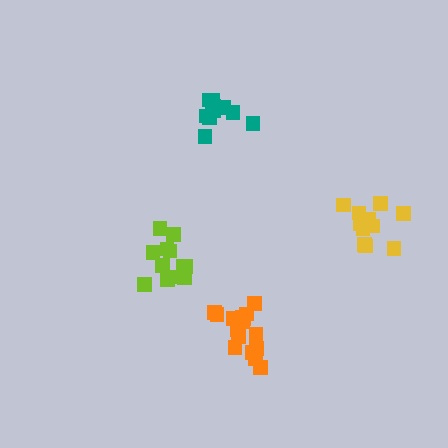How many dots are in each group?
Group 1: 12 dots, Group 2: 11 dots, Group 3: 12 dots, Group 4: 16 dots (51 total).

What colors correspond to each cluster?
The clusters are colored: yellow, teal, lime, orange.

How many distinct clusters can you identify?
There are 4 distinct clusters.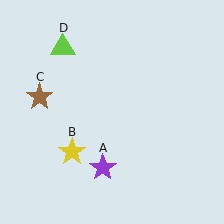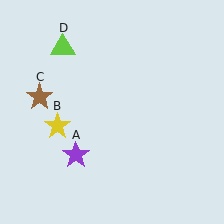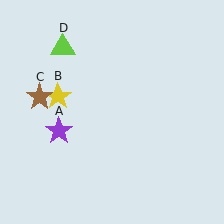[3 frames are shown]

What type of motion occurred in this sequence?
The purple star (object A), yellow star (object B) rotated clockwise around the center of the scene.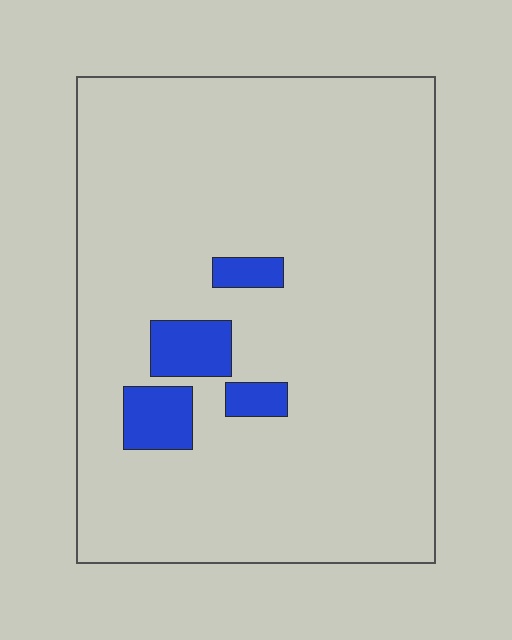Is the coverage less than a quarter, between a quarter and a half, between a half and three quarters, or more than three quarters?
Less than a quarter.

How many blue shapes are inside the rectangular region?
4.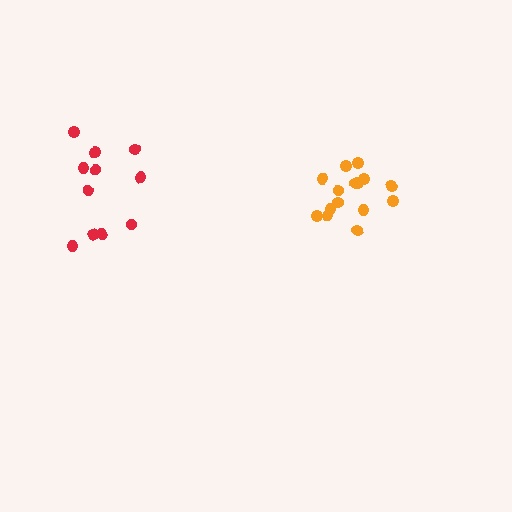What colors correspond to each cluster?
The clusters are colored: red, orange.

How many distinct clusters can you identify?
There are 2 distinct clusters.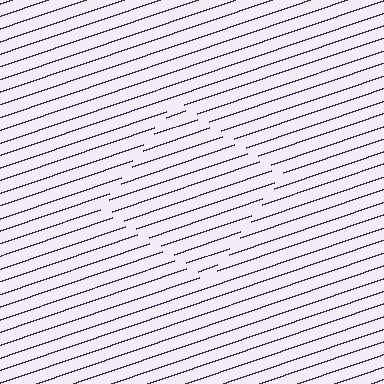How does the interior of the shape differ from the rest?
The interior of the shape contains the same grating, shifted by half a period — the contour is defined by the phase discontinuity where line-ends from the inner and outer gratings abut.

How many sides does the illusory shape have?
4 sides — the line-ends trace a square.